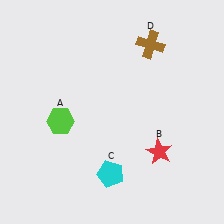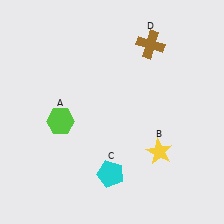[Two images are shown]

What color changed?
The star (B) changed from red in Image 1 to yellow in Image 2.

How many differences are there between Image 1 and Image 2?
There is 1 difference between the two images.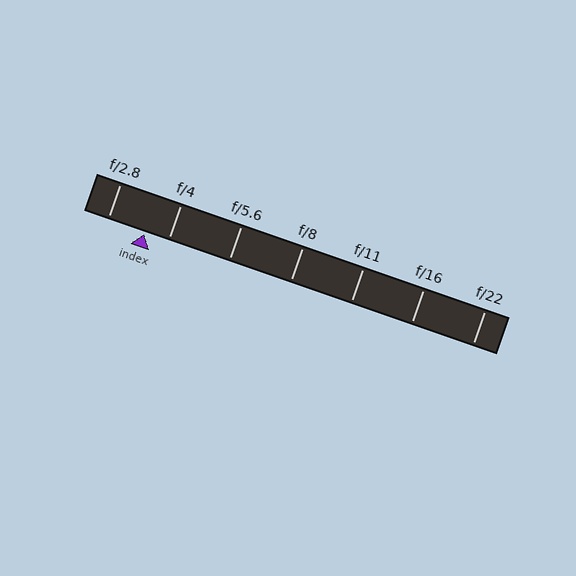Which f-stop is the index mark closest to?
The index mark is closest to f/4.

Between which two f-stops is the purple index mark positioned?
The index mark is between f/2.8 and f/4.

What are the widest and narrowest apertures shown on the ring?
The widest aperture shown is f/2.8 and the narrowest is f/22.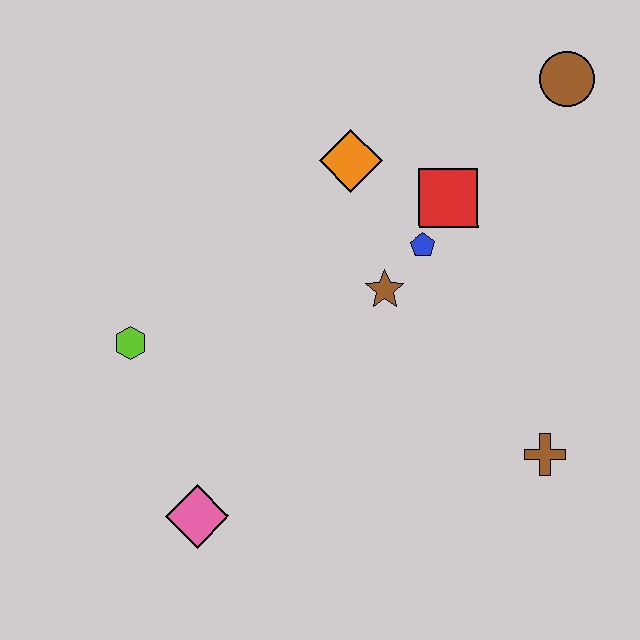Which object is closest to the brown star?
The blue pentagon is closest to the brown star.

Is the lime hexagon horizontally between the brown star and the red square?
No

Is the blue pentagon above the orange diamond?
No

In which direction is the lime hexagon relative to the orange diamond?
The lime hexagon is to the left of the orange diamond.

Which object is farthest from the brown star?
The pink diamond is farthest from the brown star.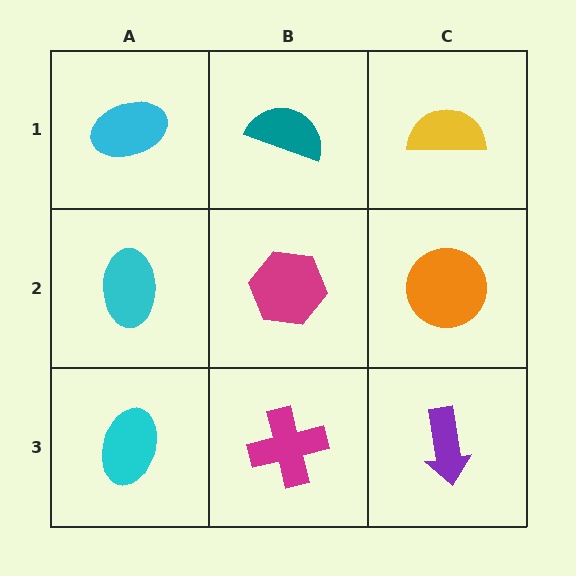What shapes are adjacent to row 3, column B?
A magenta hexagon (row 2, column B), a cyan ellipse (row 3, column A), a purple arrow (row 3, column C).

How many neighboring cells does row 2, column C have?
3.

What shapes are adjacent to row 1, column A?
A cyan ellipse (row 2, column A), a teal semicircle (row 1, column B).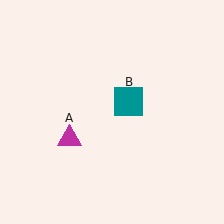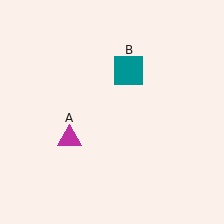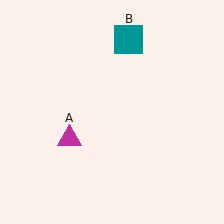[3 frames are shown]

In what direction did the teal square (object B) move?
The teal square (object B) moved up.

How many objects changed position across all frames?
1 object changed position: teal square (object B).